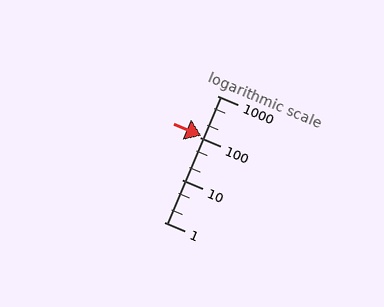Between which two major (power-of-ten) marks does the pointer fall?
The pointer is between 100 and 1000.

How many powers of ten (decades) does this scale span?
The scale spans 3 decades, from 1 to 1000.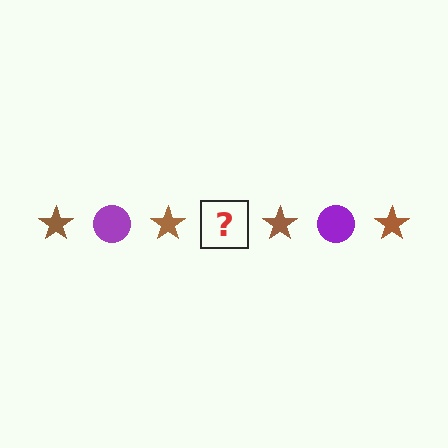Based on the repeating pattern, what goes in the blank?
The blank should be a purple circle.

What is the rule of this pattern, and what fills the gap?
The rule is that the pattern alternates between brown star and purple circle. The gap should be filled with a purple circle.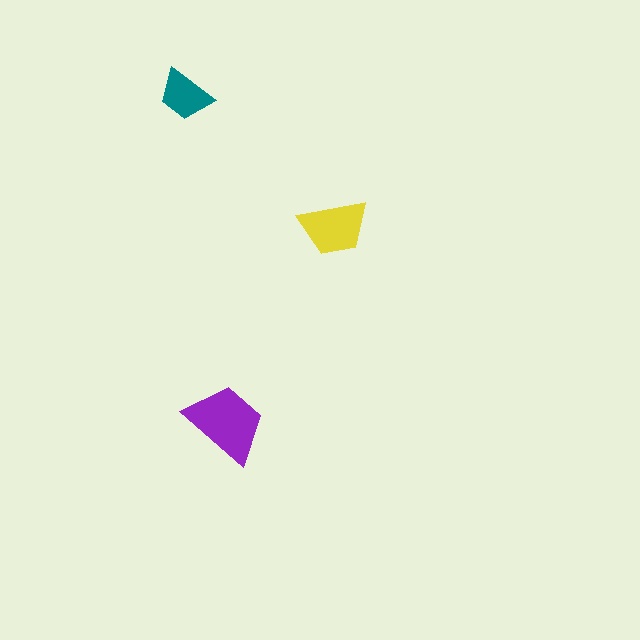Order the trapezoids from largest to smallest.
the purple one, the yellow one, the teal one.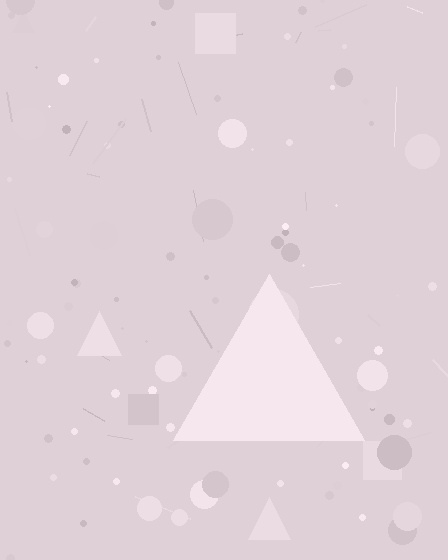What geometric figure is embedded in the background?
A triangle is embedded in the background.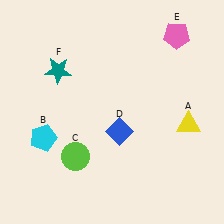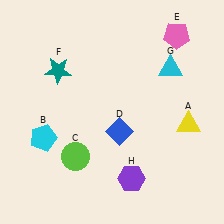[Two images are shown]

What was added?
A cyan triangle (G), a purple hexagon (H) were added in Image 2.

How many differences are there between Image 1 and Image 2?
There are 2 differences between the two images.